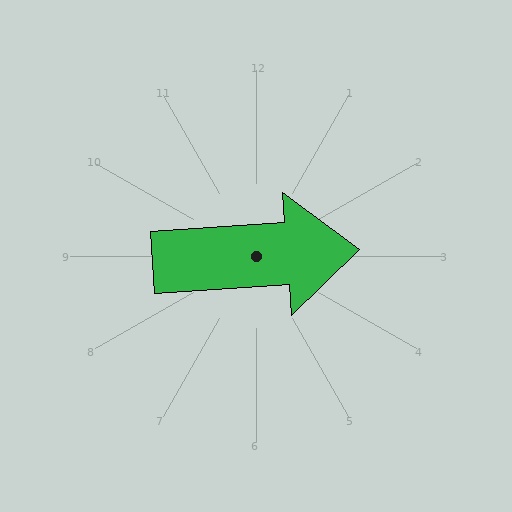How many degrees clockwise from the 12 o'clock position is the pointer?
Approximately 86 degrees.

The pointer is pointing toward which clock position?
Roughly 3 o'clock.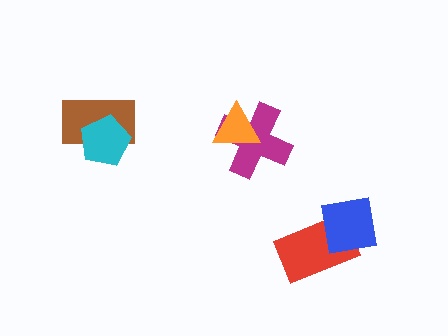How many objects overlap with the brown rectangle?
1 object overlaps with the brown rectangle.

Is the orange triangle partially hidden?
No, no other shape covers it.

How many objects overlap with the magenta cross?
1 object overlaps with the magenta cross.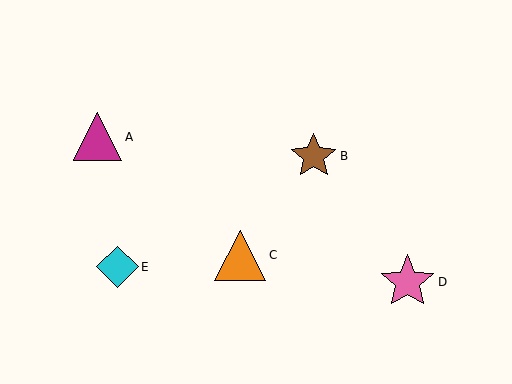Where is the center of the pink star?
The center of the pink star is at (407, 282).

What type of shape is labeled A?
Shape A is a magenta triangle.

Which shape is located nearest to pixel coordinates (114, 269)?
The cyan diamond (labeled E) at (118, 267) is nearest to that location.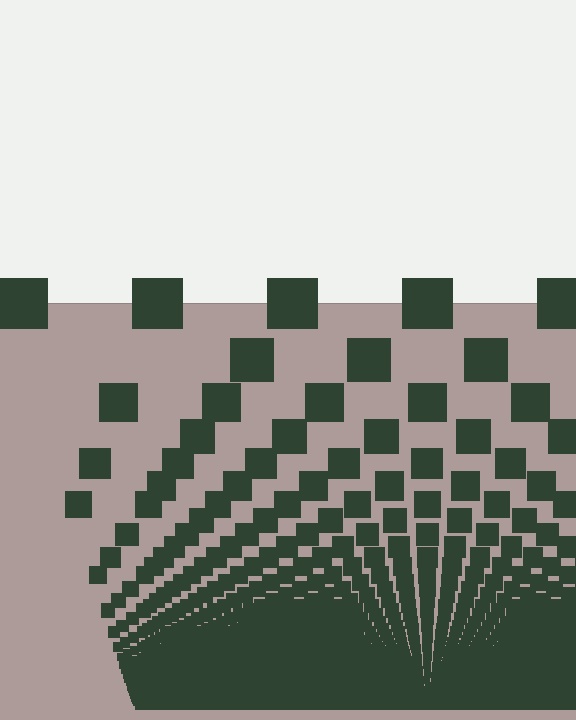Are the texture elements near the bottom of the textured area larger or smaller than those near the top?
Smaller. The gradient is inverted — elements near the bottom are smaller and denser.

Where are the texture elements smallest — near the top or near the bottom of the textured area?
Near the bottom.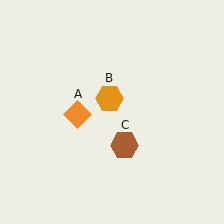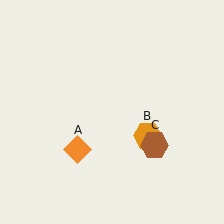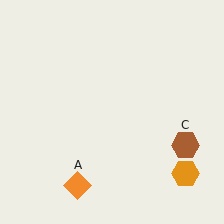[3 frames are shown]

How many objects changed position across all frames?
3 objects changed position: orange diamond (object A), orange hexagon (object B), brown hexagon (object C).